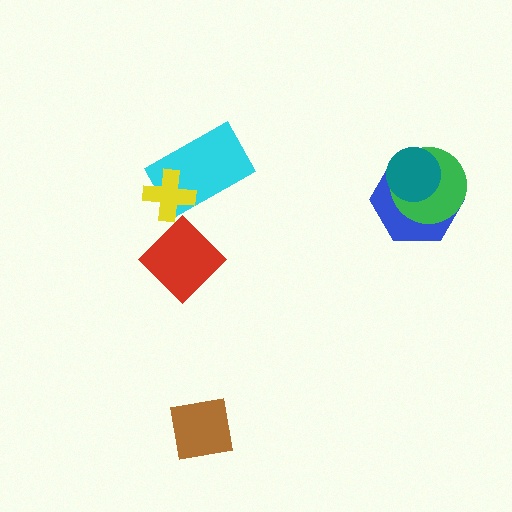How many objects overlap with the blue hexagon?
2 objects overlap with the blue hexagon.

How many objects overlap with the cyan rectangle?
1 object overlaps with the cyan rectangle.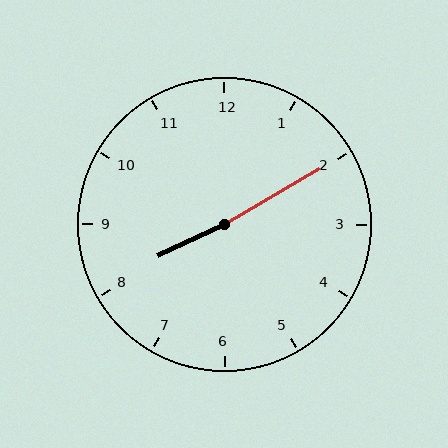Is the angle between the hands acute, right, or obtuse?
It is obtuse.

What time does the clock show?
8:10.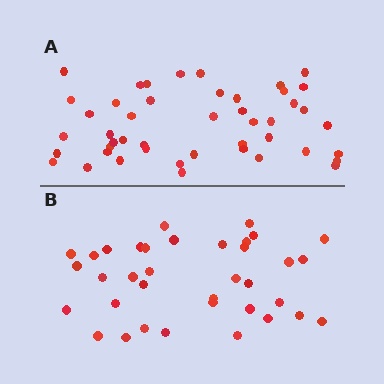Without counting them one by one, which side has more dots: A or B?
Region A (the top region) has more dots.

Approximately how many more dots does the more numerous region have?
Region A has roughly 10 or so more dots than region B.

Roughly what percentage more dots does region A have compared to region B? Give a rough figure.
About 30% more.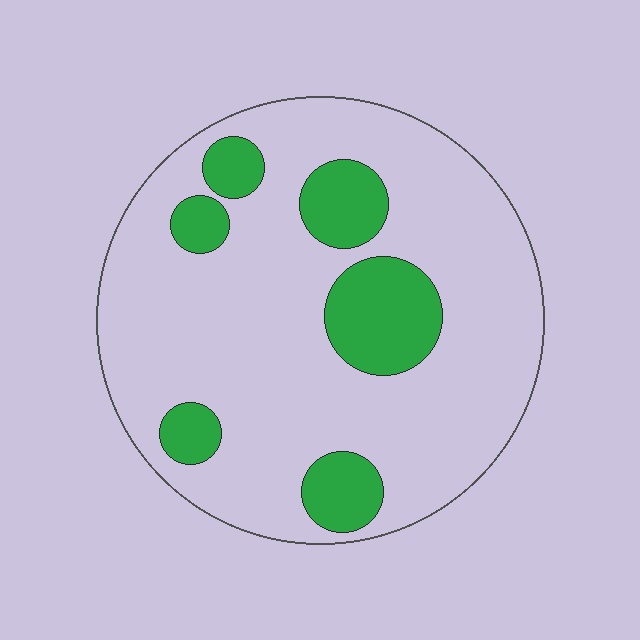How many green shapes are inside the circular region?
6.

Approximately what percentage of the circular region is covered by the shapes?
Approximately 20%.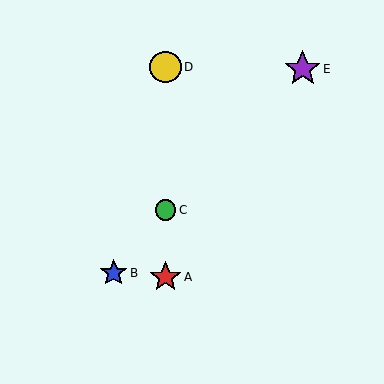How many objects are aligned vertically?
3 objects (A, C, D) are aligned vertically.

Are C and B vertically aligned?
No, C is at x≈166 and B is at x≈114.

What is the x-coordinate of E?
Object E is at x≈303.